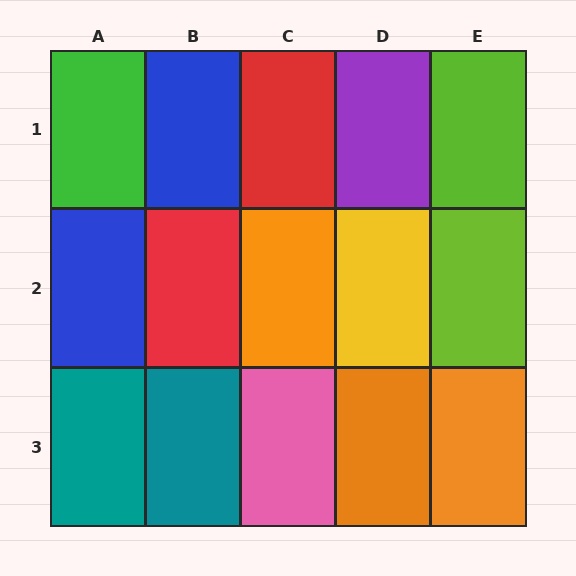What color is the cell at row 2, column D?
Yellow.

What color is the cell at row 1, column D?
Purple.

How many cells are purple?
1 cell is purple.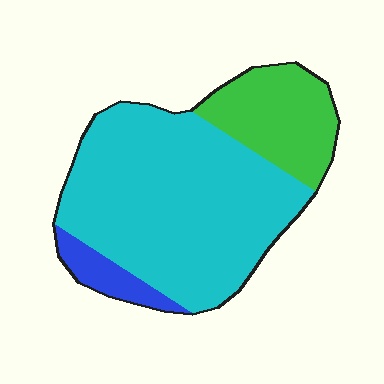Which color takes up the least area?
Blue, at roughly 10%.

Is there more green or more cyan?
Cyan.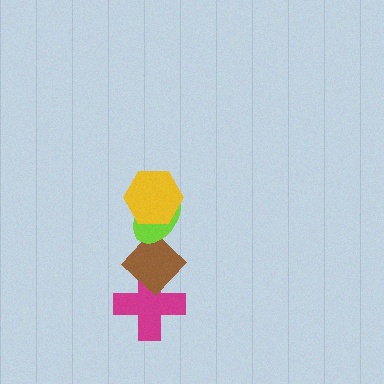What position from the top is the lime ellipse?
The lime ellipse is 2nd from the top.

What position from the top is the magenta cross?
The magenta cross is 4th from the top.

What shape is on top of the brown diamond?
The lime ellipse is on top of the brown diamond.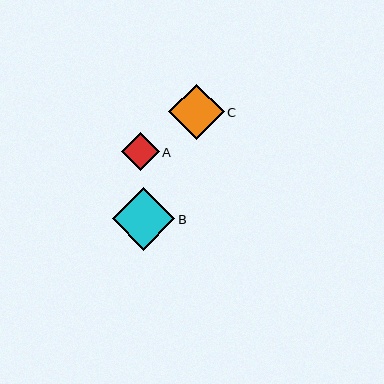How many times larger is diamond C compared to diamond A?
Diamond C is approximately 1.5 times the size of diamond A.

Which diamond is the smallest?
Diamond A is the smallest with a size of approximately 38 pixels.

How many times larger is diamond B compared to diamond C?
Diamond B is approximately 1.1 times the size of diamond C.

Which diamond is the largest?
Diamond B is the largest with a size of approximately 63 pixels.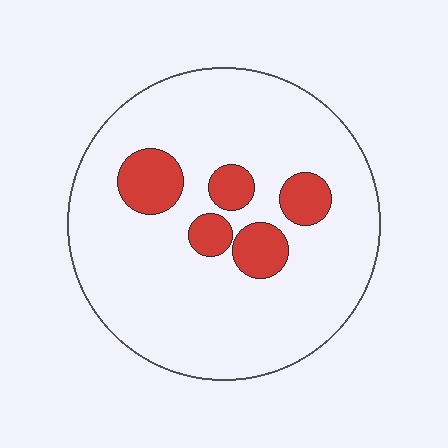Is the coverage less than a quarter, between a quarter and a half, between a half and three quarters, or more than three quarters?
Less than a quarter.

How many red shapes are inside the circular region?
5.